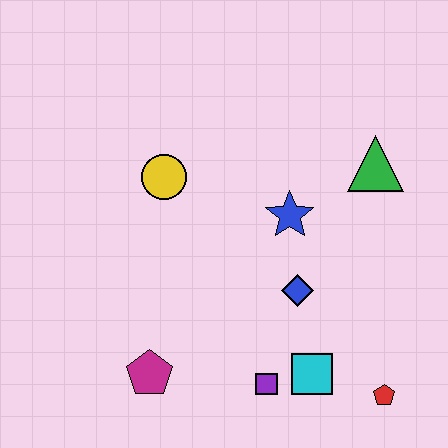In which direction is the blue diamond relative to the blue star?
The blue diamond is below the blue star.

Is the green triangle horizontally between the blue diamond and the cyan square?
No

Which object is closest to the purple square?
The cyan square is closest to the purple square.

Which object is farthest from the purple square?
The green triangle is farthest from the purple square.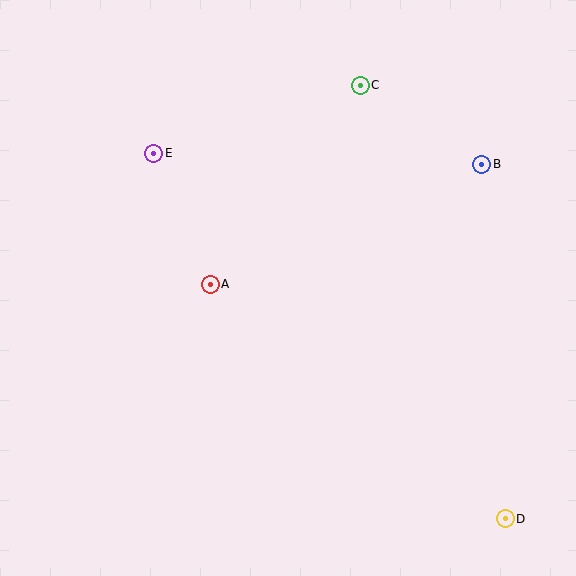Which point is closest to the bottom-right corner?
Point D is closest to the bottom-right corner.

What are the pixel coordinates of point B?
Point B is at (482, 164).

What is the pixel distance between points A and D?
The distance between A and D is 377 pixels.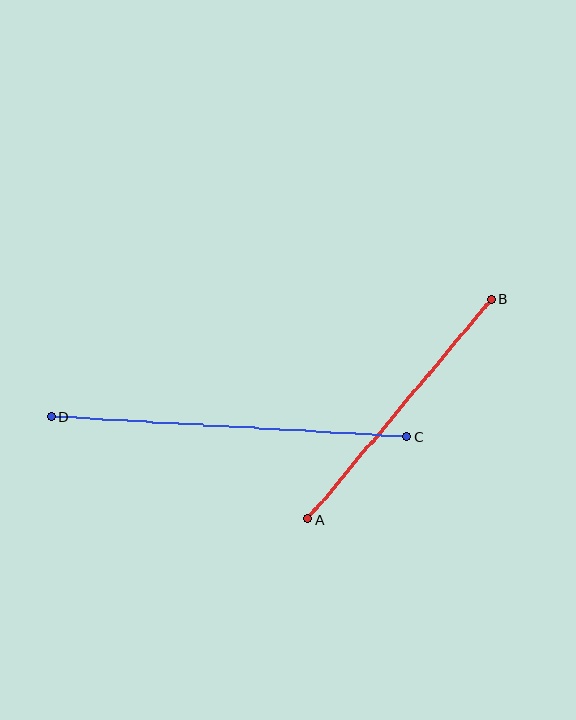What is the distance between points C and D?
The distance is approximately 356 pixels.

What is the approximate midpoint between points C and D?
The midpoint is at approximately (229, 427) pixels.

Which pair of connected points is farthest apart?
Points C and D are farthest apart.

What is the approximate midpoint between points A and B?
The midpoint is at approximately (400, 409) pixels.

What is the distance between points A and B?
The distance is approximately 287 pixels.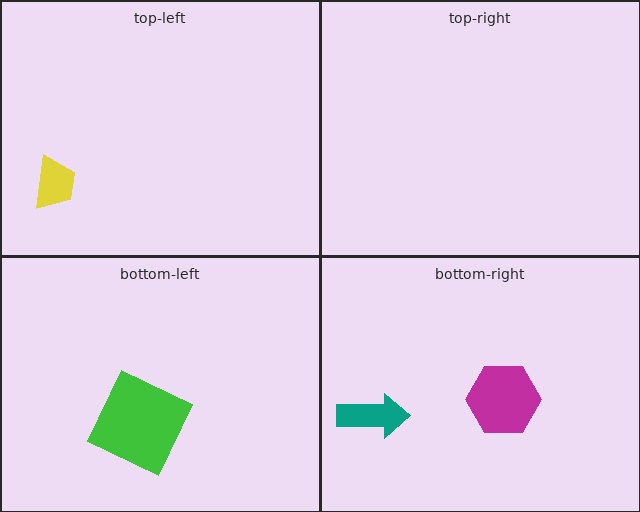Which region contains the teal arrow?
The bottom-right region.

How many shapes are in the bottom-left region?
1.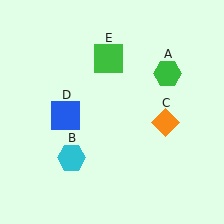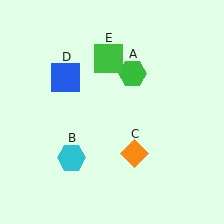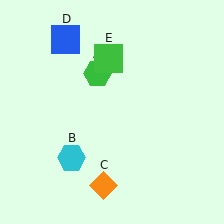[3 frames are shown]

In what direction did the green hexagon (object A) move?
The green hexagon (object A) moved left.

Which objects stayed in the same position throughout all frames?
Cyan hexagon (object B) and green square (object E) remained stationary.